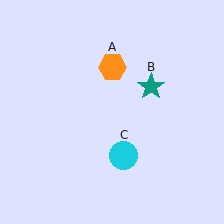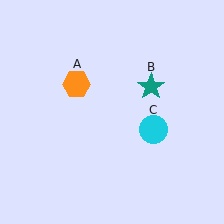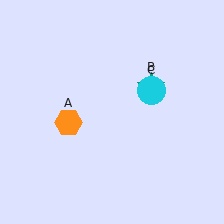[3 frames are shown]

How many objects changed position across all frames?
2 objects changed position: orange hexagon (object A), cyan circle (object C).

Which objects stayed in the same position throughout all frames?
Teal star (object B) remained stationary.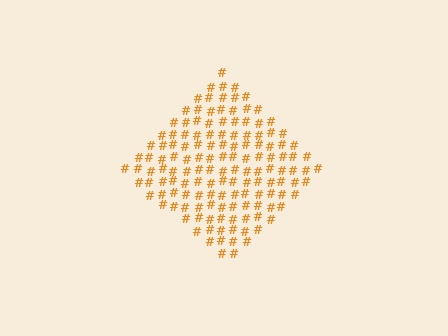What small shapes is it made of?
It is made of small hash symbols.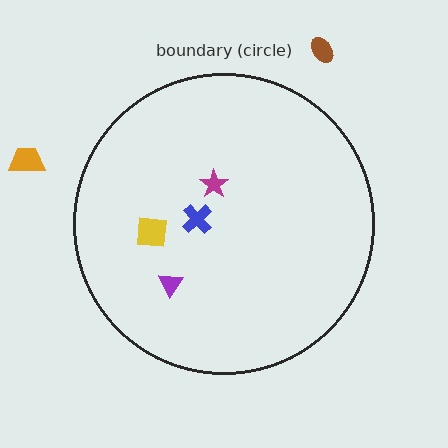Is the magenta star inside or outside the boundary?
Inside.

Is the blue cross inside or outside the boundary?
Inside.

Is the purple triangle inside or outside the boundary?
Inside.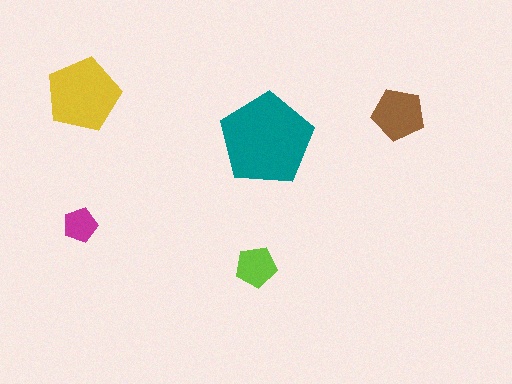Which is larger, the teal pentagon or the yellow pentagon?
The teal one.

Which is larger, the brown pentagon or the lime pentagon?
The brown one.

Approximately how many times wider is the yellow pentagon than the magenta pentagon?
About 2 times wider.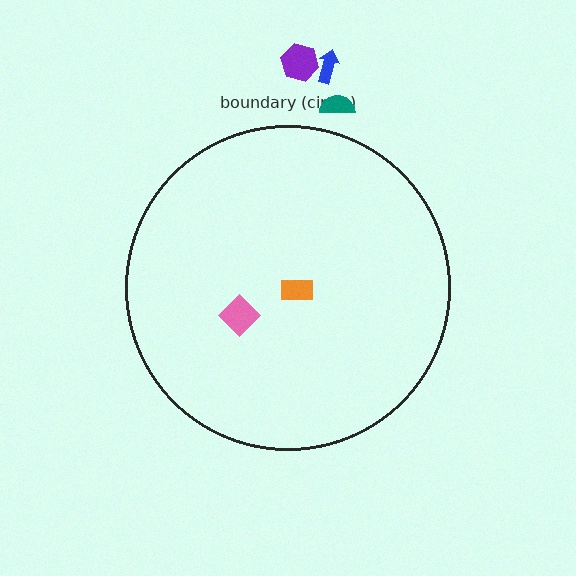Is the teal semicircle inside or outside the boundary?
Outside.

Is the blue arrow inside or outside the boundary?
Outside.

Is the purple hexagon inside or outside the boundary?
Outside.